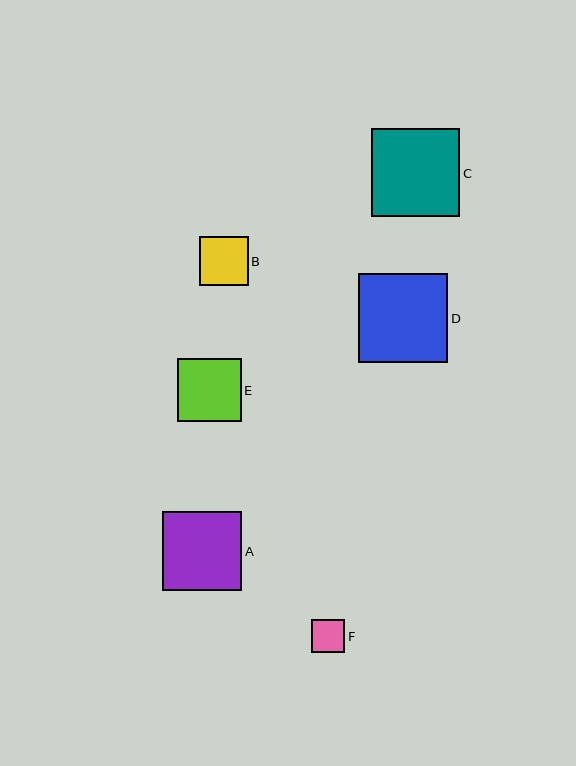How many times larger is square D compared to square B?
Square D is approximately 1.8 times the size of square B.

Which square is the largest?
Square D is the largest with a size of approximately 89 pixels.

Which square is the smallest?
Square F is the smallest with a size of approximately 33 pixels.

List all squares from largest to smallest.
From largest to smallest: D, C, A, E, B, F.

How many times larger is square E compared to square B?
Square E is approximately 1.3 times the size of square B.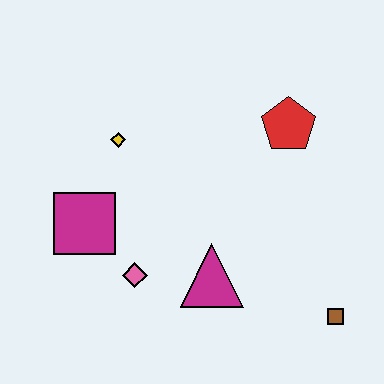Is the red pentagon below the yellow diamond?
No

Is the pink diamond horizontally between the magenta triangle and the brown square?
No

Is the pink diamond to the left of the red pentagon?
Yes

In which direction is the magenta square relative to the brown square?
The magenta square is to the left of the brown square.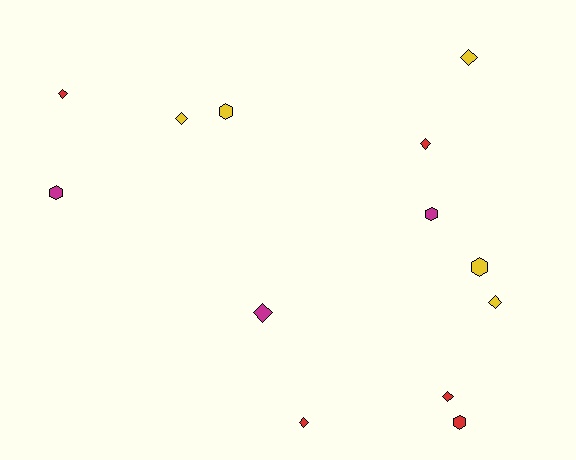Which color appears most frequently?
Yellow, with 5 objects.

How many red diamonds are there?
There are 4 red diamonds.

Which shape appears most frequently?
Diamond, with 8 objects.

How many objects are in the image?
There are 13 objects.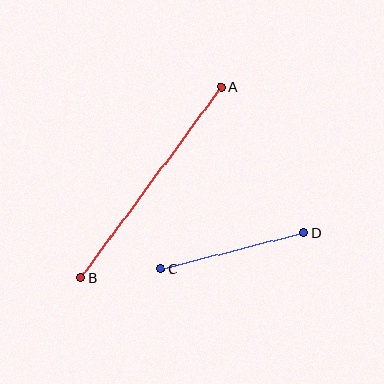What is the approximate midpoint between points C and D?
The midpoint is at approximately (232, 251) pixels.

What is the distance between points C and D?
The distance is approximately 148 pixels.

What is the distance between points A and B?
The distance is approximately 237 pixels.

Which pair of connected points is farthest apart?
Points A and B are farthest apart.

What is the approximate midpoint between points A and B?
The midpoint is at approximately (151, 182) pixels.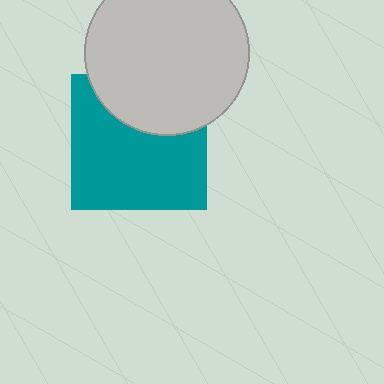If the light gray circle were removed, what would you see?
You would see the complete teal square.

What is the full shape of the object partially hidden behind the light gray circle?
The partially hidden object is a teal square.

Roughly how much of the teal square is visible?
Most of it is visible (roughly 67%).